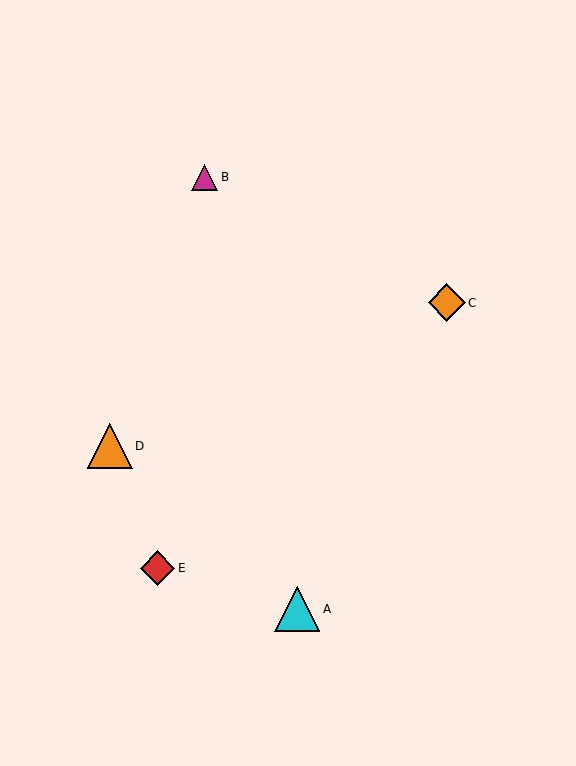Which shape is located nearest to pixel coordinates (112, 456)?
The orange triangle (labeled D) at (110, 446) is nearest to that location.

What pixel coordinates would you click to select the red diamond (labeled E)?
Click at (157, 568) to select the red diamond E.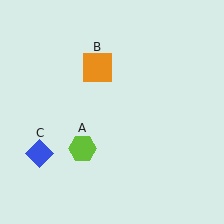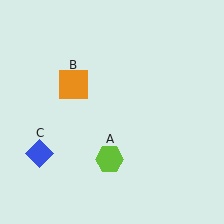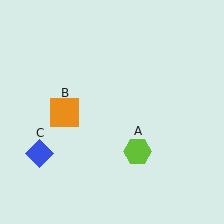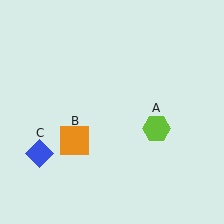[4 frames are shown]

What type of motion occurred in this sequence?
The lime hexagon (object A), orange square (object B) rotated counterclockwise around the center of the scene.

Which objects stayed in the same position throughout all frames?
Blue diamond (object C) remained stationary.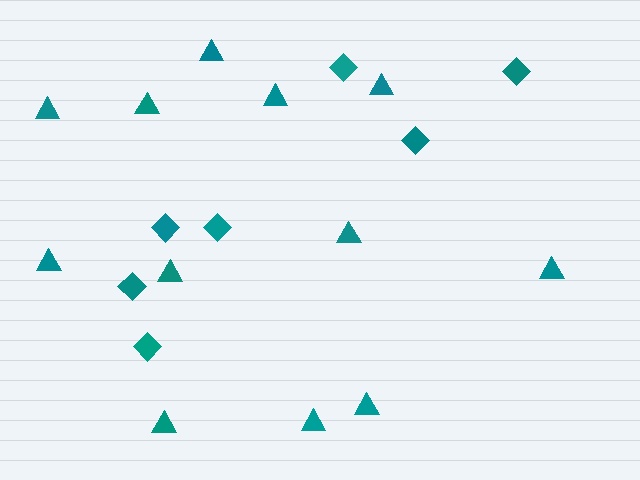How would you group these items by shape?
There are 2 groups: one group of diamonds (7) and one group of triangles (12).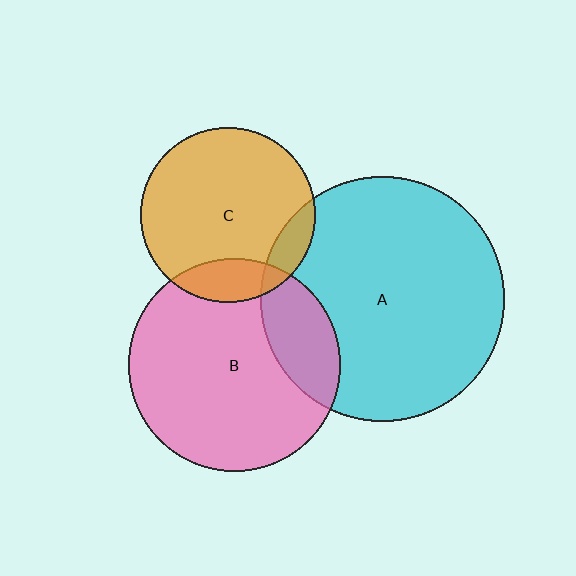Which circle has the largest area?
Circle A (cyan).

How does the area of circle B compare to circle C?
Approximately 1.5 times.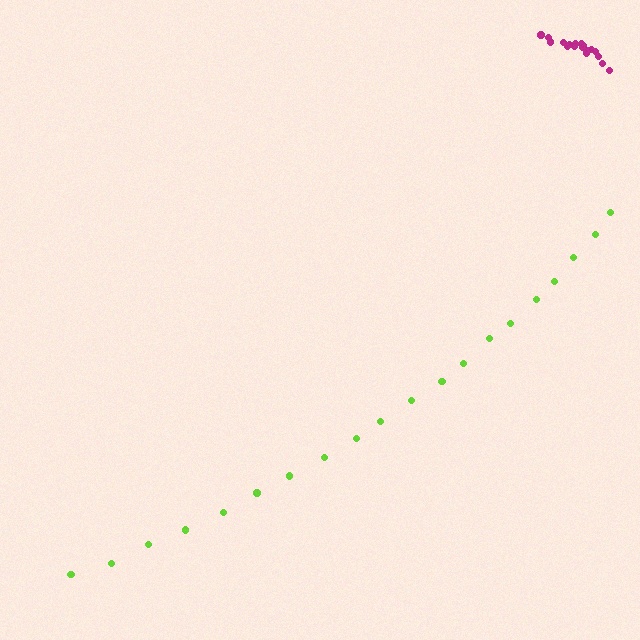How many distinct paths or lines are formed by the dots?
There are 2 distinct paths.